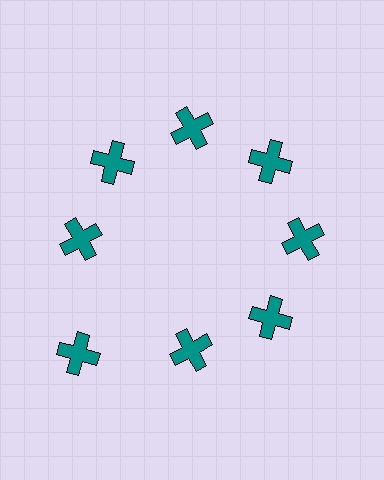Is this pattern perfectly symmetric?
No. The 8 teal crosses are arranged in a ring, but one element near the 8 o'clock position is pushed outward from the center, breaking the 8-fold rotational symmetry.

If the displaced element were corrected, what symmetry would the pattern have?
It would have 8-fold rotational symmetry — the pattern would map onto itself every 45 degrees.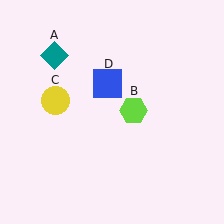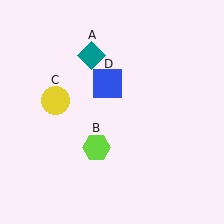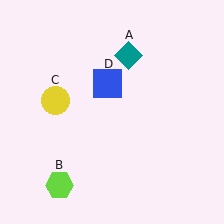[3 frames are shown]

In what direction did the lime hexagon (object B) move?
The lime hexagon (object B) moved down and to the left.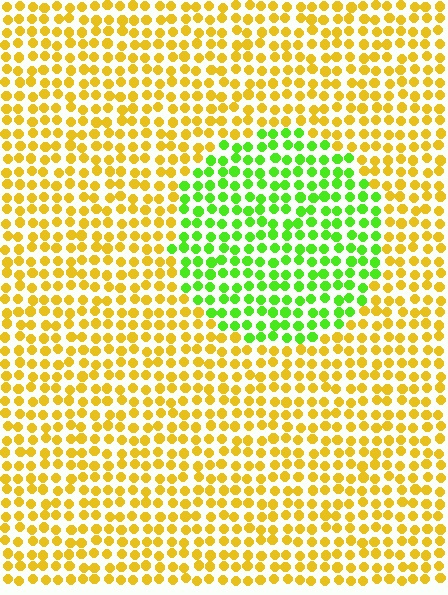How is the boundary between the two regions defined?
The boundary is defined purely by a slight shift in hue (about 59 degrees). Spacing, size, and orientation are identical on both sides.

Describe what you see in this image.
The image is filled with small yellow elements in a uniform arrangement. A circle-shaped region is visible where the elements are tinted to a slightly different hue, forming a subtle color boundary.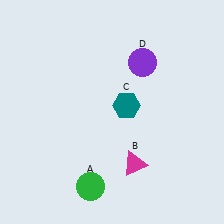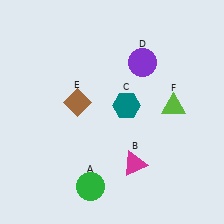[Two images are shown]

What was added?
A brown diamond (E), a lime triangle (F) were added in Image 2.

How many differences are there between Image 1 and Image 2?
There are 2 differences between the two images.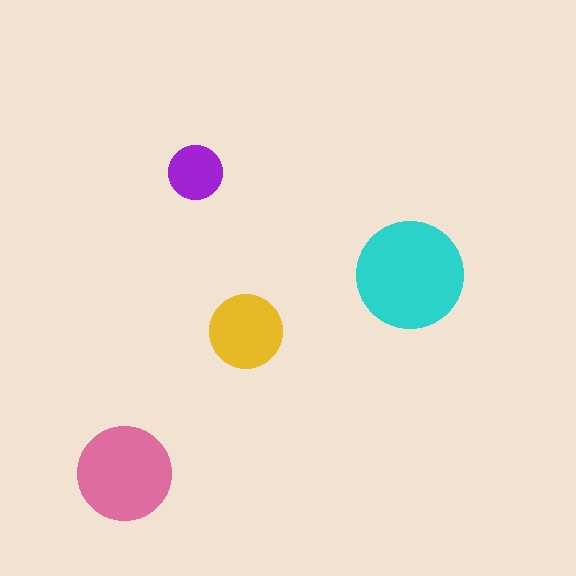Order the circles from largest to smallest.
the cyan one, the pink one, the yellow one, the purple one.